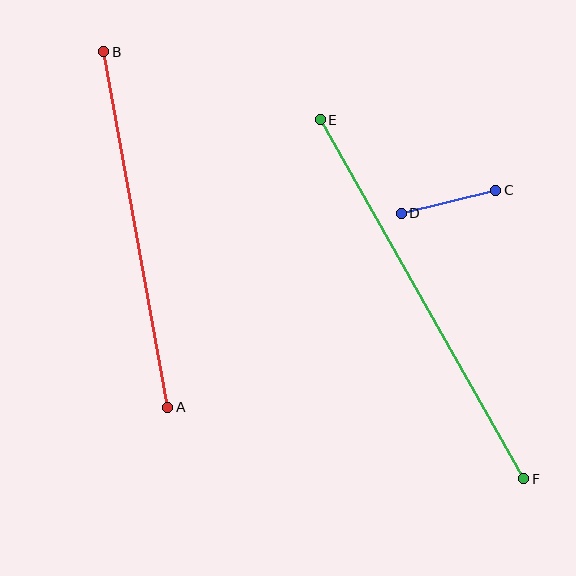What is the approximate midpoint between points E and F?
The midpoint is at approximately (422, 299) pixels.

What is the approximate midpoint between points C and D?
The midpoint is at approximately (448, 202) pixels.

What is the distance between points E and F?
The distance is approximately 413 pixels.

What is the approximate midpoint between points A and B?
The midpoint is at approximately (136, 230) pixels.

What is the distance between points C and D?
The distance is approximately 98 pixels.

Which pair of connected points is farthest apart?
Points E and F are farthest apart.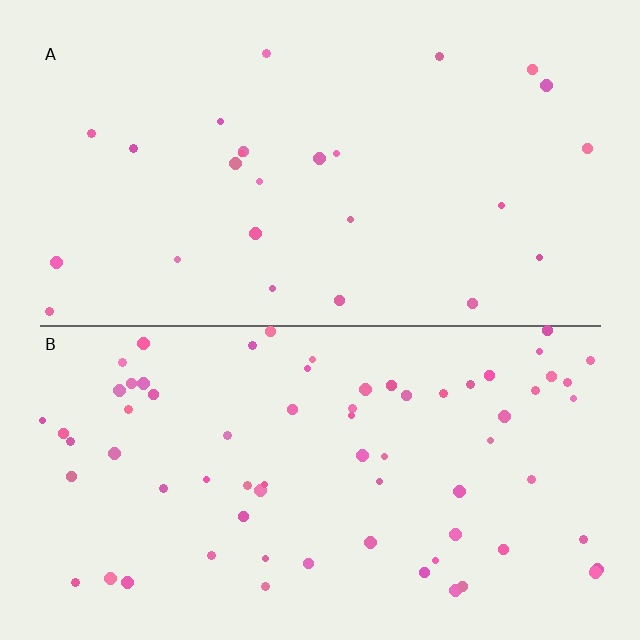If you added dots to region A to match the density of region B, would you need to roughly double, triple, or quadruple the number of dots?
Approximately triple.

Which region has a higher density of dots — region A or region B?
B (the bottom).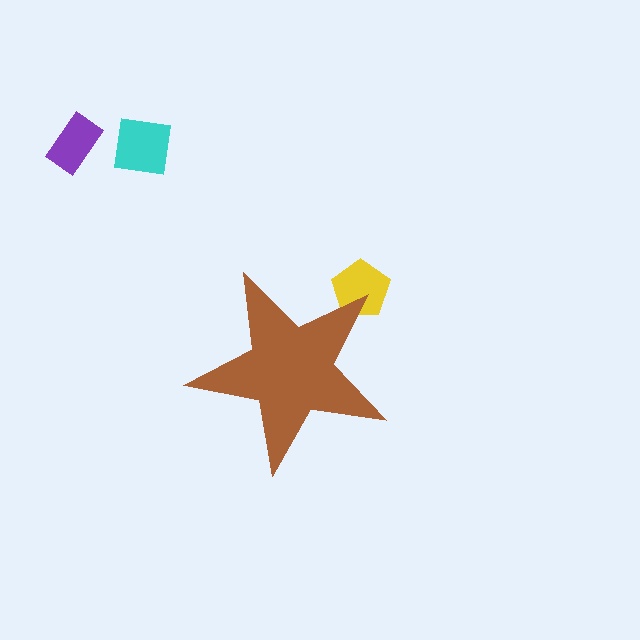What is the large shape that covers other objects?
A brown star.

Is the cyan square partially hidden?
No, the cyan square is fully visible.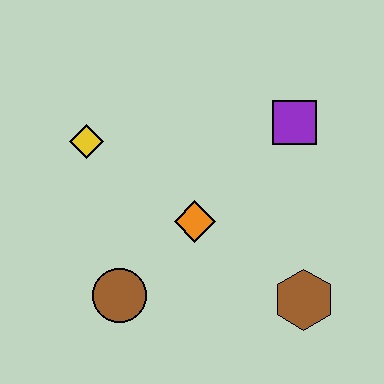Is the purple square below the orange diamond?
No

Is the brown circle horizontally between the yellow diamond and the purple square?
Yes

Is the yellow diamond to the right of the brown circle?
No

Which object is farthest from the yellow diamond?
The brown hexagon is farthest from the yellow diamond.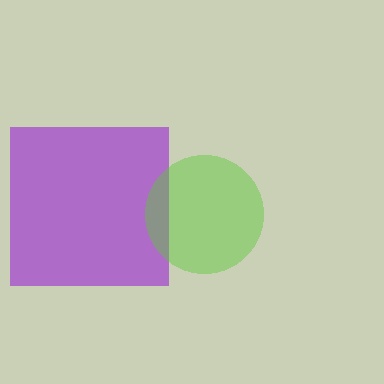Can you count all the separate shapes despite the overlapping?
Yes, there are 2 separate shapes.